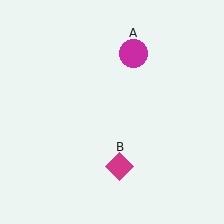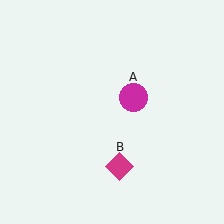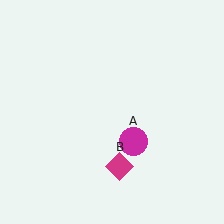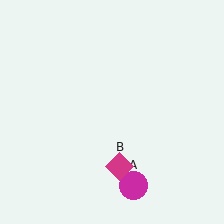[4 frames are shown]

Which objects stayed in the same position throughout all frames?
Magenta diamond (object B) remained stationary.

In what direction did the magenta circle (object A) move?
The magenta circle (object A) moved down.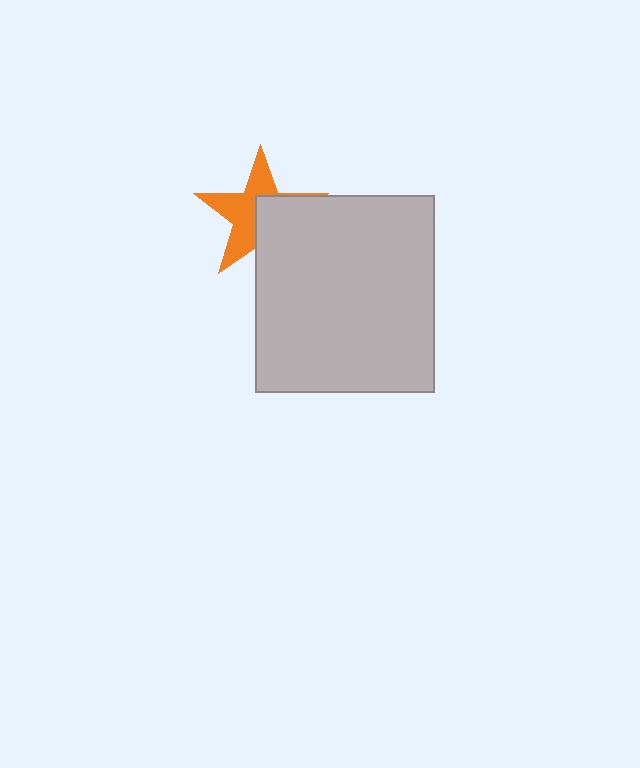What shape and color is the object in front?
The object in front is a light gray rectangle.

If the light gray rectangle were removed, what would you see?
You would see the complete orange star.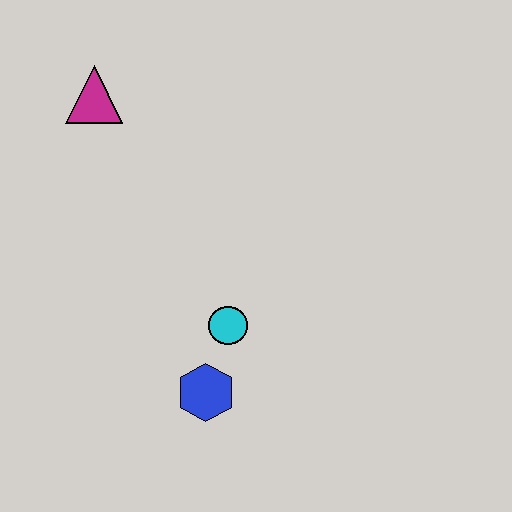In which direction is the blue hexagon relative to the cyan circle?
The blue hexagon is below the cyan circle.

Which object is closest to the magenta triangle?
The cyan circle is closest to the magenta triangle.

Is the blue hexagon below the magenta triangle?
Yes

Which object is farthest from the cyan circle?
The magenta triangle is farthest from the cyan circle.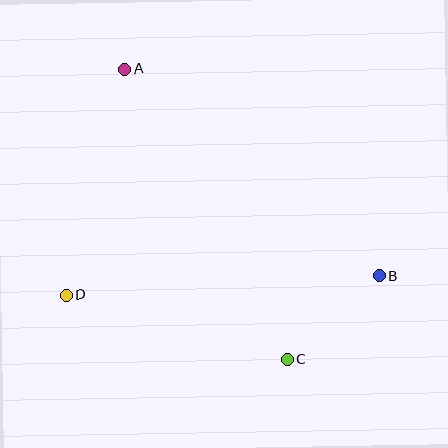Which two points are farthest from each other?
Points A and C are farthest from each other.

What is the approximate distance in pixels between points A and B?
The distance between A and B is approximately 328 pixels.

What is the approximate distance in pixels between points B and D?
The distance between B and D is approximately 313 pixels.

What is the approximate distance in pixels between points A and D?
The distance between A and D is approximately 233 pixels.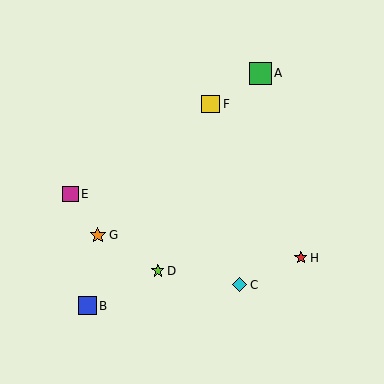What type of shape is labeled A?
Shape A is a green square.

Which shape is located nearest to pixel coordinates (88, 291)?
The blue square (labeled B) at (87, 306) is nearest to that location.